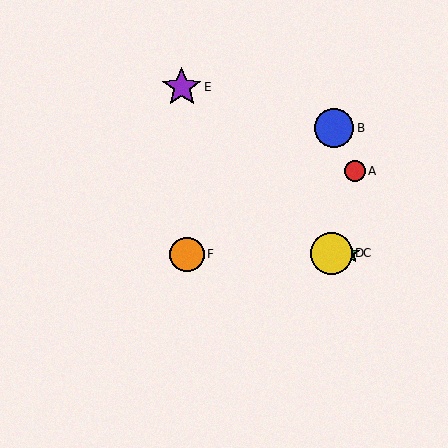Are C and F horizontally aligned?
Yes, both are at y≈253.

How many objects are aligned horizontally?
3 objects (C, D, F) are aligned horizontally.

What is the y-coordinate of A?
Object A is at y≈171.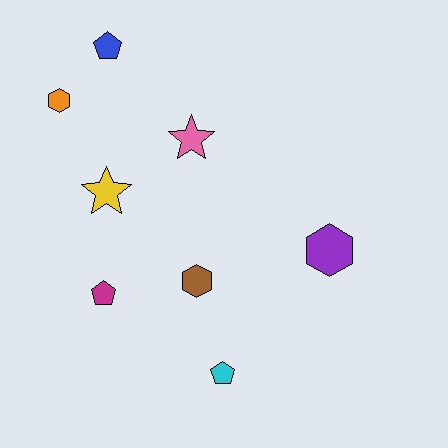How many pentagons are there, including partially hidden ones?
There are 3 pentagons.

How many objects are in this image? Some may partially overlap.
There are 8 objects.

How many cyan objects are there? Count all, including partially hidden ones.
There is 1 cyan object.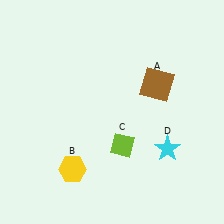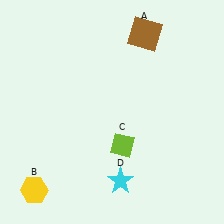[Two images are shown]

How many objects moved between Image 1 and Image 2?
3 objects moved between the two images.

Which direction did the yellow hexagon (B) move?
The yellow hexagon (B) moved left.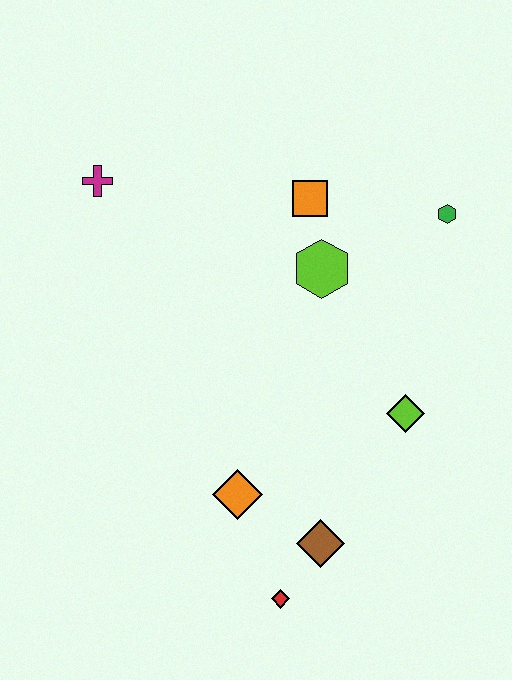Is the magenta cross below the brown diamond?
No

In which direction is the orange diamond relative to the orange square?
The orange diamond is below the orange square.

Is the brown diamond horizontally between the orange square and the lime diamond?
Yes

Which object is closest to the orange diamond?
The brown diamond is closest to the orange diamond.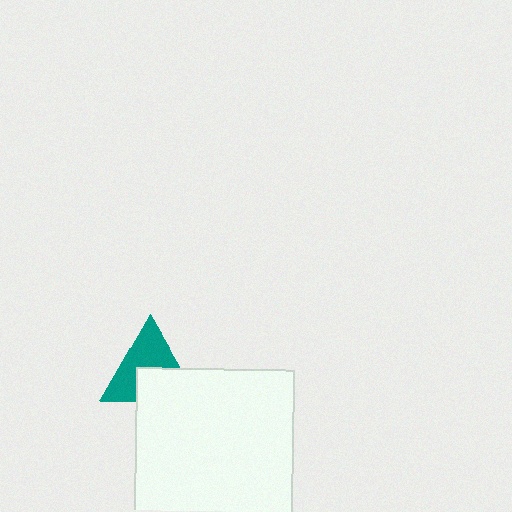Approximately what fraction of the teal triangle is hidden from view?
Roughly 42% of the teal triangle is hidden behind the white square.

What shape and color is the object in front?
The object in front is a white square.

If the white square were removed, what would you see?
You would see the complete teal triangle.